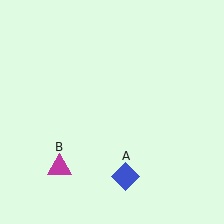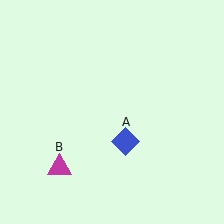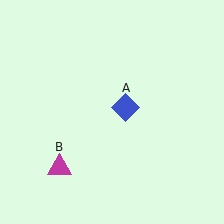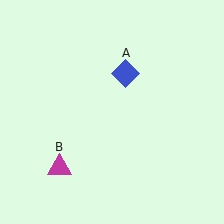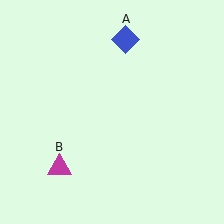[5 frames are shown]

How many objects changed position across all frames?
1 object changed position: blue diamond (object A).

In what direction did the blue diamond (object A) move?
The blue diamond (object A) moved up.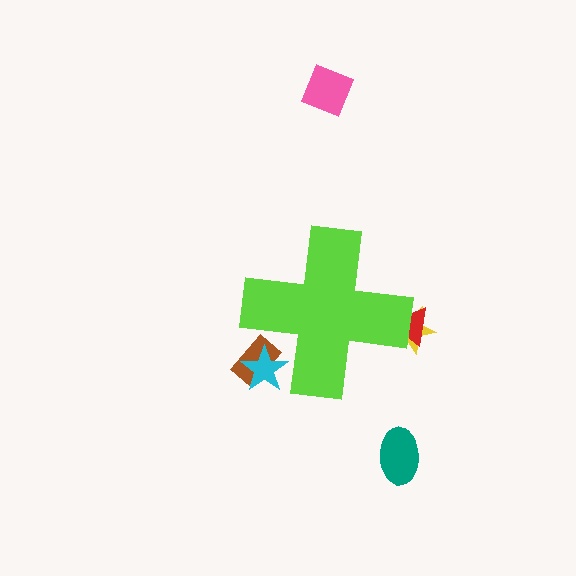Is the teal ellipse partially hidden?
No, the teal ellipse is fully visible.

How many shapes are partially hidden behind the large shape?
4 shapes are partially hidden.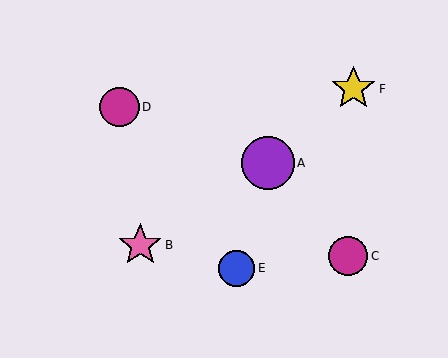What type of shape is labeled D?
Shape D is a magenta circle.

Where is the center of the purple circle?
The center of the purple circle is at (268, 163).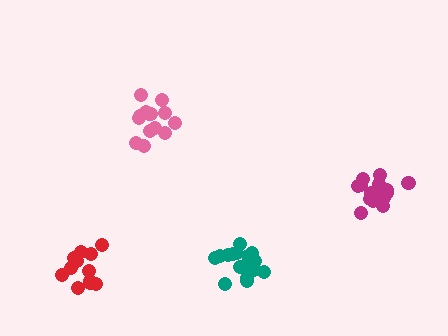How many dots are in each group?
Group 1: 16 dots, Group 2: 17 dots, Group 3: 12 dots, Group 4: 14 dots (59 total).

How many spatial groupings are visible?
There are 4 spatial groupings.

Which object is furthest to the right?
The magenta cluster is rightmost.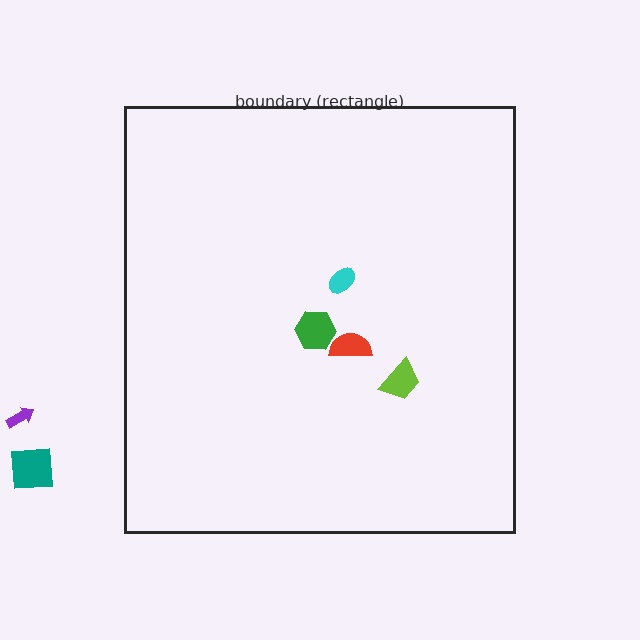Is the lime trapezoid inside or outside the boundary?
Inside.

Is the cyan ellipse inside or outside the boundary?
Inside.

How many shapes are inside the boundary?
4 inside, 2 outside.